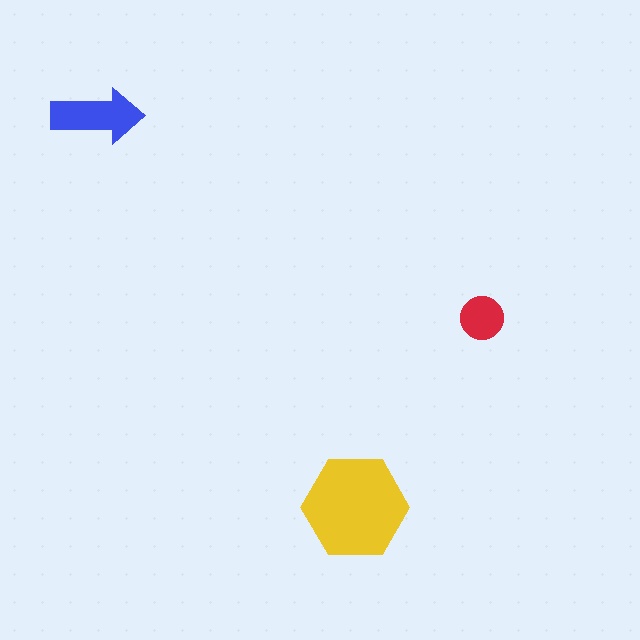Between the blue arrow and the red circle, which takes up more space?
The blue arrow.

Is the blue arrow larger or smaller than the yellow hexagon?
Smaller.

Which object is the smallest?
The red circle.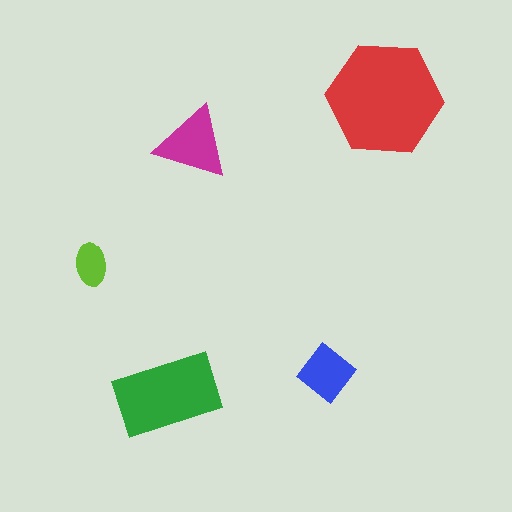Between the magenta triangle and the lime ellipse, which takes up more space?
The magenta triangle.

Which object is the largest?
The red hexagon.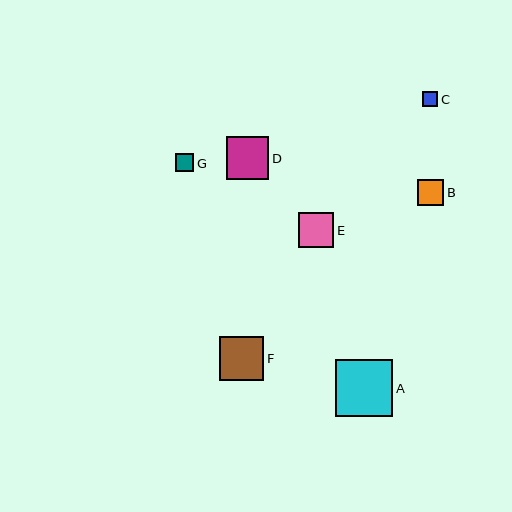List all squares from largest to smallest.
From largest to smallest: A, F, D, E, B, G, C.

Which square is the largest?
Square A is the largest with a size of approximately 57 pixels.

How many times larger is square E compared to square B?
Square E is approximately 1.3 times the size of square B.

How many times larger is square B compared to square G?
Square B is approximately 1.5 times the size of square G.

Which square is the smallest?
Square C is the smallest with a size of approximately 15 pixels.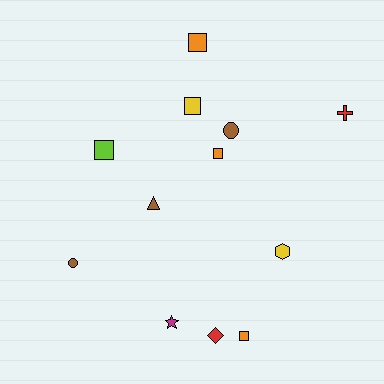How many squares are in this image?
There are 5 squares.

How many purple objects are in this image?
There are no purple objects.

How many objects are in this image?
There are 12 objects.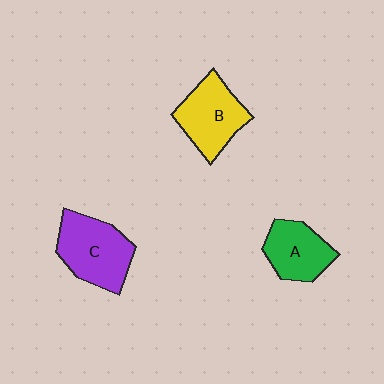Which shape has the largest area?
Shape C (purple).